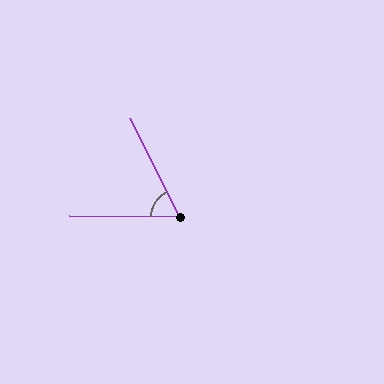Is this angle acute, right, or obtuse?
It is acute.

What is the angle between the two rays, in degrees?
Approximately 63 degrees.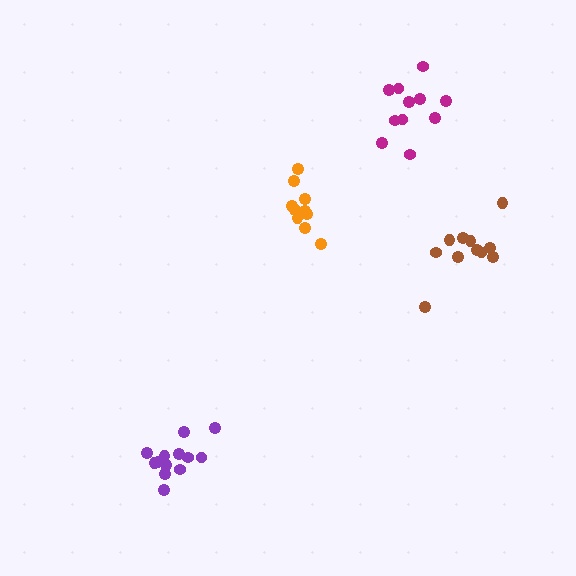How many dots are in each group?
Group 1: 11 dots, Group 2: 10 dots, Group 3: 13 dots, Group 4: 11 dots (45 total).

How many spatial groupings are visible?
There are 4 spatial groupings.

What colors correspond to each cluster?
The clusters are colored: brown, orange, purple, magenta.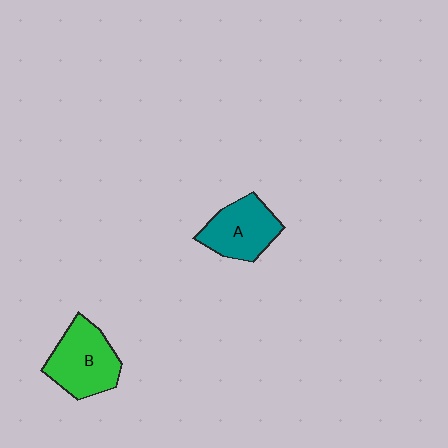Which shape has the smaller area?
Shape A (teal).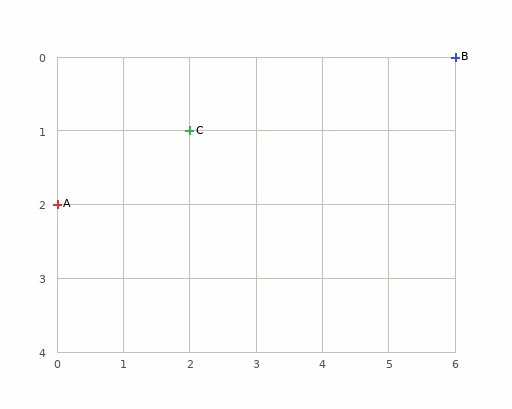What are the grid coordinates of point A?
Point A is at grid coordinates (0, 2).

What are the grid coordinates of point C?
Point C is at grid coordinates (2, 1).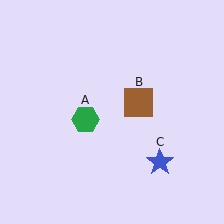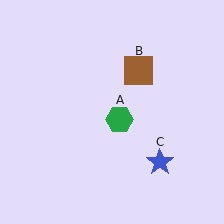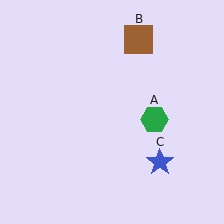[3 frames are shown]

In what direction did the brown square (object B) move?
The brown square (object B) moved up.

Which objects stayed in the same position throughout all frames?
Blue star (object C) remained stationary.